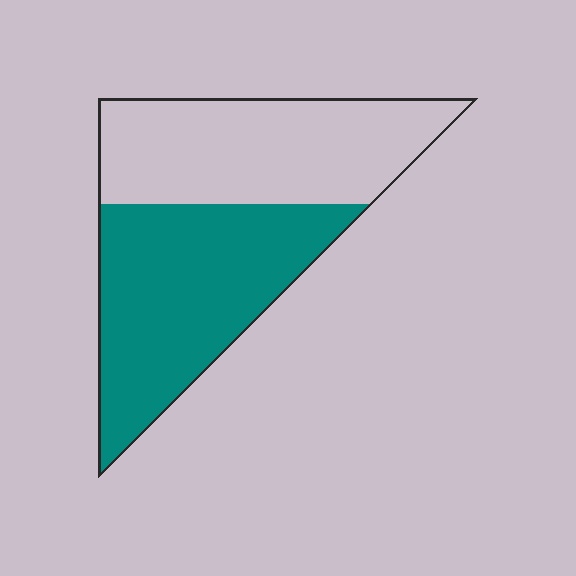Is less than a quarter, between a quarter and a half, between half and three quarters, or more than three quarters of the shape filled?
Between half and three quarters.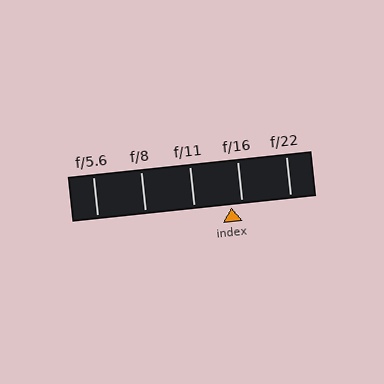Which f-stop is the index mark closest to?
The index mark is closest to f/16.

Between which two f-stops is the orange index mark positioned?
The index mark is between f/11 and f/16.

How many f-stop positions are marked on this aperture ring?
There are 5 f-stop positions marked.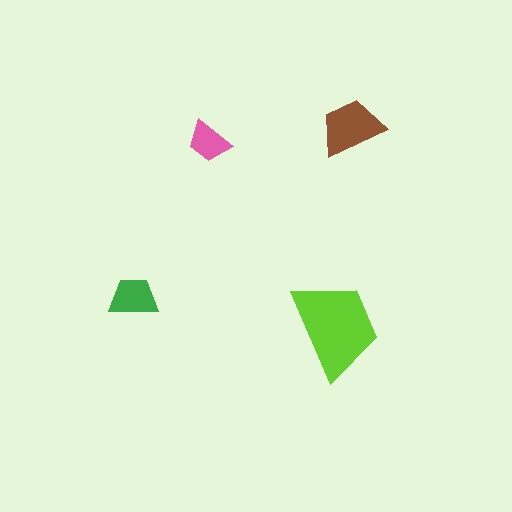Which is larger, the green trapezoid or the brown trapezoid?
The brown one.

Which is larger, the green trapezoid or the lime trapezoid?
The lime one.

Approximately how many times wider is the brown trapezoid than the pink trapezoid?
About 1.5 times wider.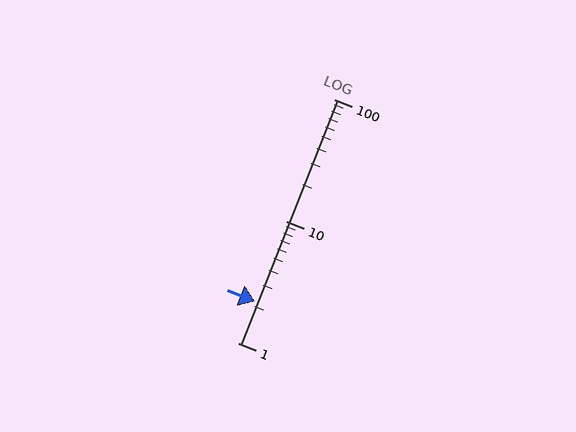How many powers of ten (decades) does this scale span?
The scale spans 2 decades, from 1 to 100.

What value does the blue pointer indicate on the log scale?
The pointer indicates approximately 2.2.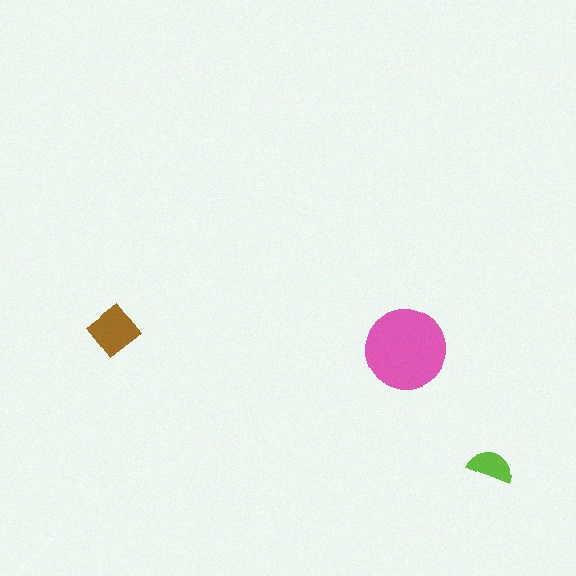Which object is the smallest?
The lime semicircle.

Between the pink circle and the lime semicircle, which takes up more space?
The pink circle.